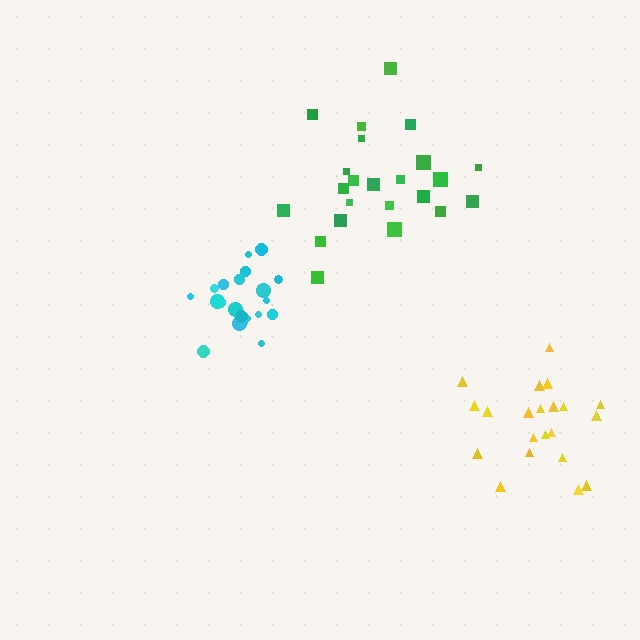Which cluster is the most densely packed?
Cyan.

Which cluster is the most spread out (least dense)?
Green.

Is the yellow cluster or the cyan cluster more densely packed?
Cyan.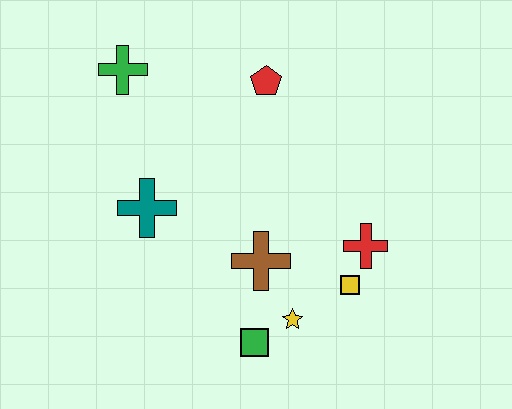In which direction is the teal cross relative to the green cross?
The teal cross is below the green cross.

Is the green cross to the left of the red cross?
Yes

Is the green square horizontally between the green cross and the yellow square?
Yes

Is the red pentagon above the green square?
Yes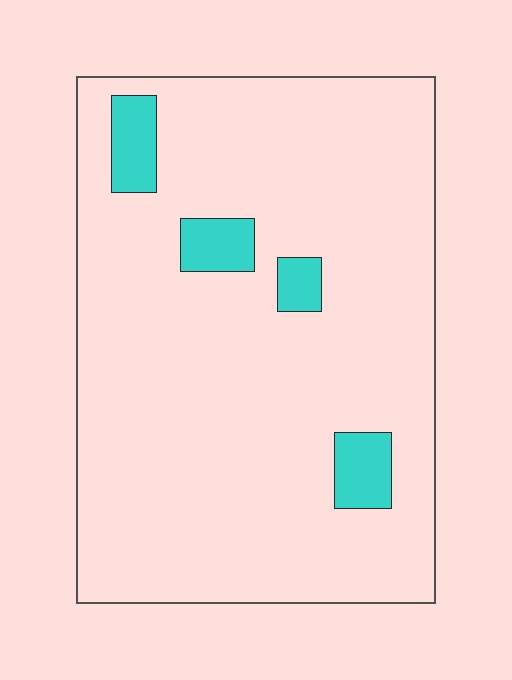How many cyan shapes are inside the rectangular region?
4.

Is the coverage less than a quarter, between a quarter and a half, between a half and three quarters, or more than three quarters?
Less than a quarter.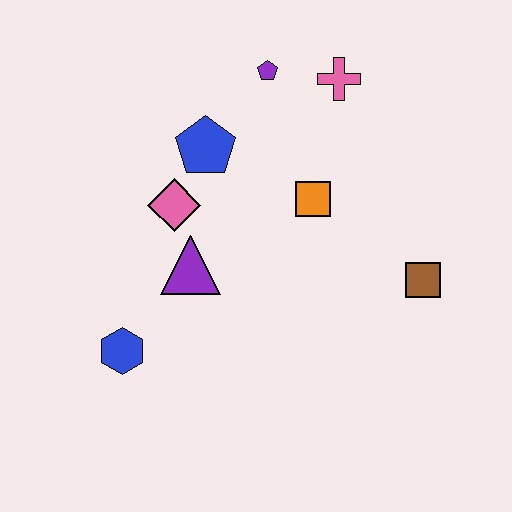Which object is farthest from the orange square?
The blue hexagon is farthest from the orange square.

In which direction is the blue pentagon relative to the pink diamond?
The blue pentagon is above the pink diamond.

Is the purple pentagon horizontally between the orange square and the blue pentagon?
Yes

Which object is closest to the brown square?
The orange square is closest to the brown square.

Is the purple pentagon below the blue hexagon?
No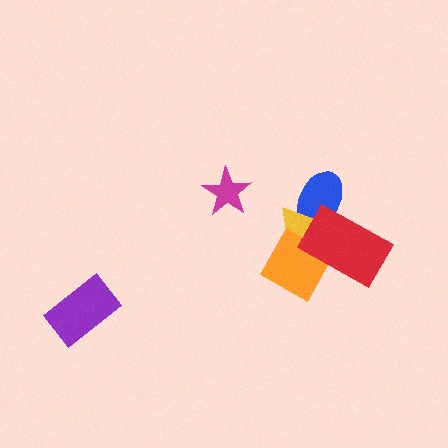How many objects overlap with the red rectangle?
3 objects overlap with the red rectangle.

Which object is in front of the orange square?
The red rectangle is in front of the orange square.